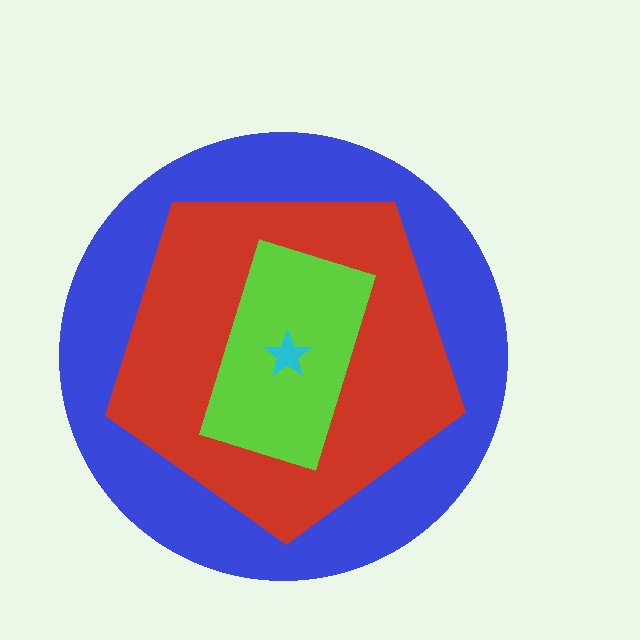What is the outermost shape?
The blue circle.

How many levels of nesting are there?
4.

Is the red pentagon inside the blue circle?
Yes.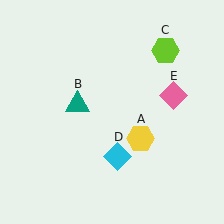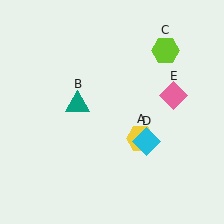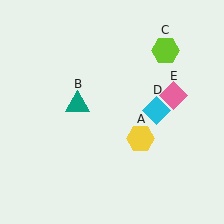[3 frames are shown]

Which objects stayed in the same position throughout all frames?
Yellow hexagon (object A) and teal triangle (object B) and lime hexagon (object C) and pink diamond (object E) remained stationary.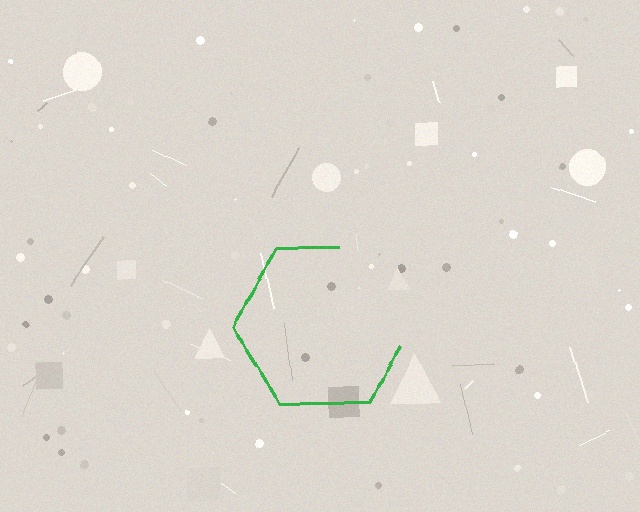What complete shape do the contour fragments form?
The contour fragments form a hexagon.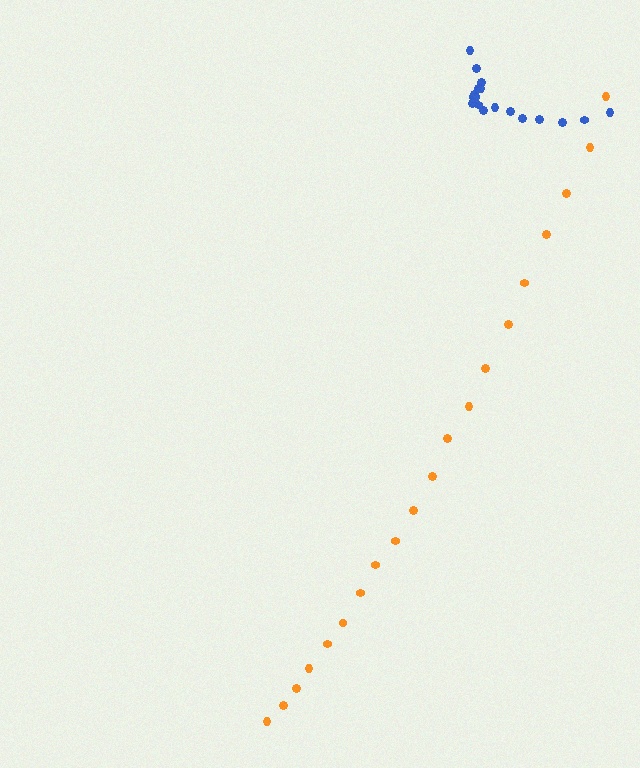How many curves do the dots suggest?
There are 2 distinct paths.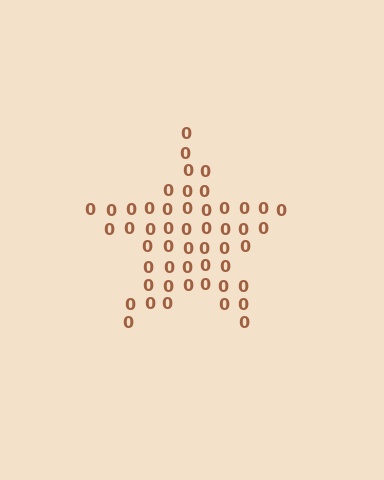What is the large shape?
The large shape is a star.